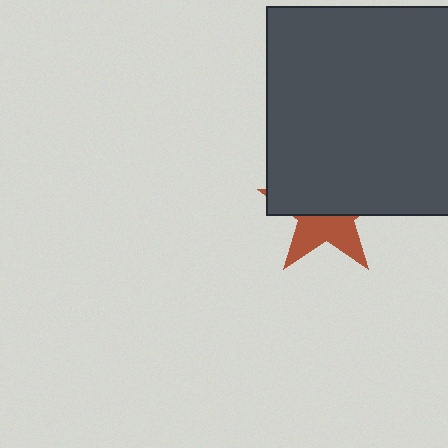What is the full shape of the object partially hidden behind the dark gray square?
The partially hidden object is a brown star.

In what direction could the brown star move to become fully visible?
The brown star could move down. That would shift it out from behind the dark gray square entirely.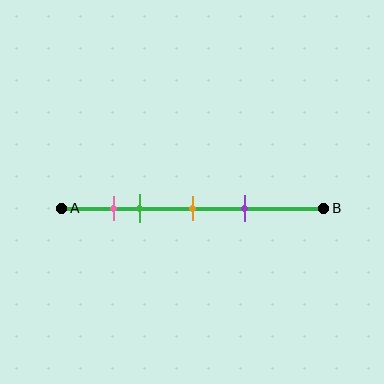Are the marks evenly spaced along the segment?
No, the marks are not evenly spaced.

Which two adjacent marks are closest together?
The pink and green marks are the closest adjacent pair.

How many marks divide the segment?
There are 4 marks dividing the segment.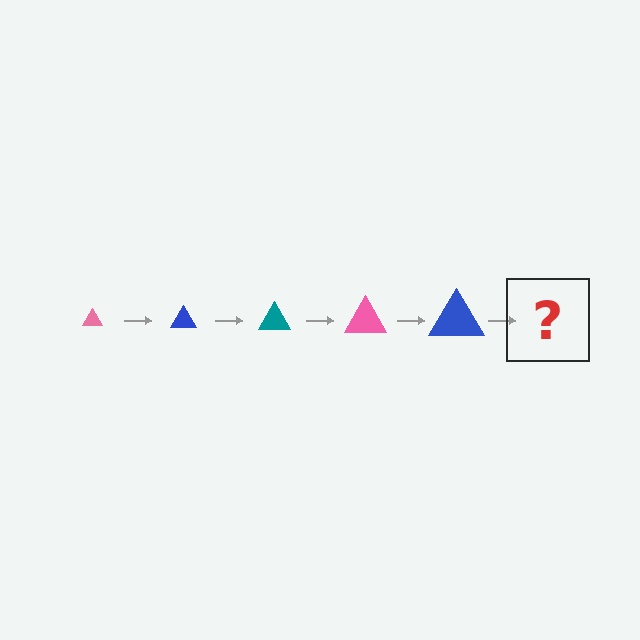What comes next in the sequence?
The next element should be a teal triangle, larger than the previous one.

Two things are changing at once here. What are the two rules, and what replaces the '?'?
The two rules are that the triangle grows larger each step and the color cycles through pink, blue, and teal. The '?' should be a teal triangle, larger than the previous one.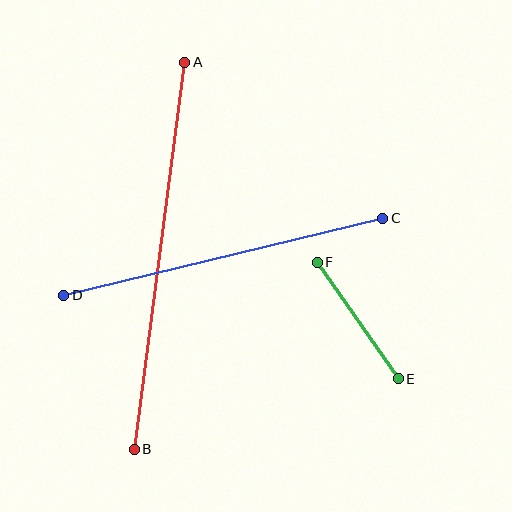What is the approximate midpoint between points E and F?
The midpoint is at approximately (358, 320) pixels.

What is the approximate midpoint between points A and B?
The midpoint is at approximately (160, 256) pixels.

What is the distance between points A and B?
The distance is approximately 390 pixels.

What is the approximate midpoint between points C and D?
The midpoint is at approximately (223, 257) pixels.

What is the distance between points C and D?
The distance is approximately 328 pixels.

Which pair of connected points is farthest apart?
Points A and B are farthest apart.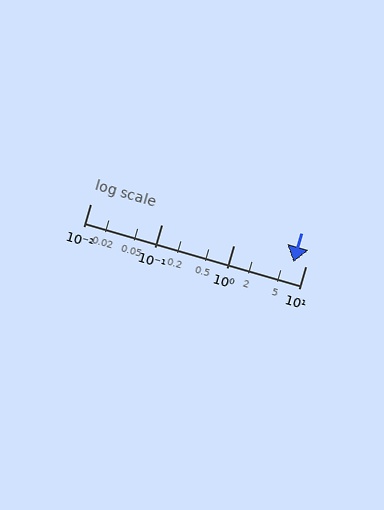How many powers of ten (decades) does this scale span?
The scale spans 3 decades, from 0.01 to 10.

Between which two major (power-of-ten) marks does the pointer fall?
The pointer is between 1 and 10.